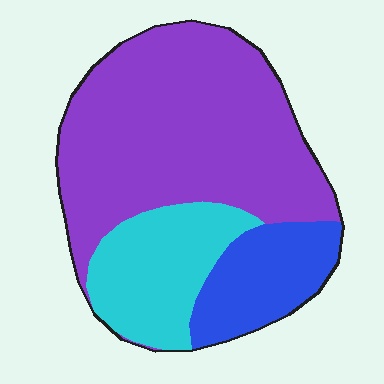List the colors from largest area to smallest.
From largest to smallest: purple, cyan, blue.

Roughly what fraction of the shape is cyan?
Cyan takes up about one fifth (1/5) of the shape.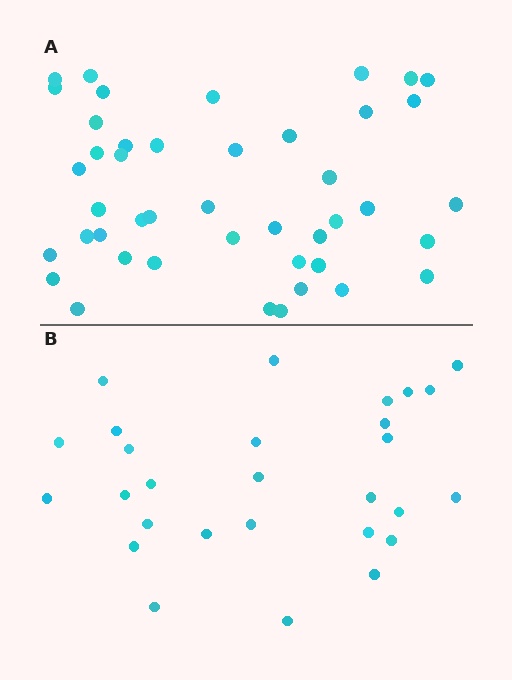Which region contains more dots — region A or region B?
Region A (the top region) has more dots.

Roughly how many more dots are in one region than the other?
Region A has approximately 15 more dots than region B.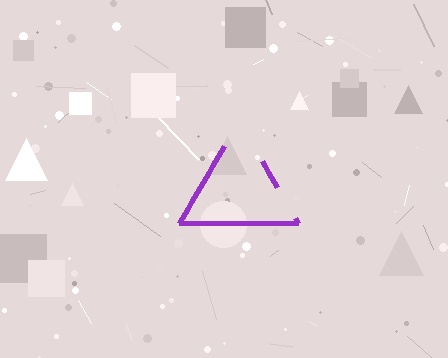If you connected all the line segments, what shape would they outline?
They would outline a triangle.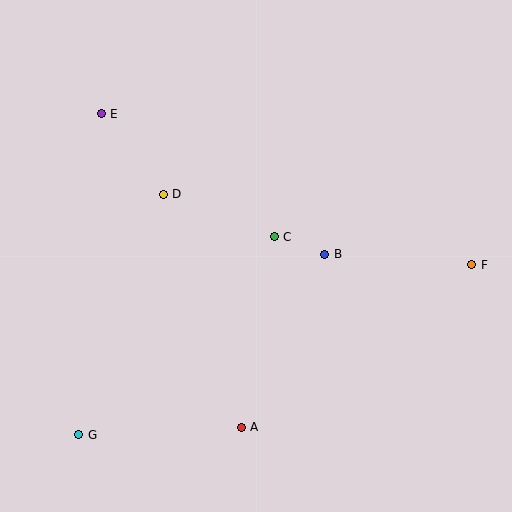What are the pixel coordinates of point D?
Point D is at (163, 194).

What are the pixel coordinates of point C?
Point C is at (274, 237).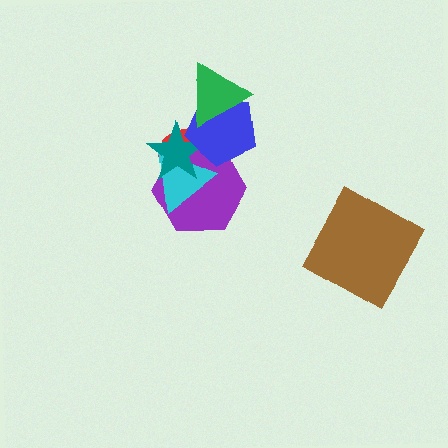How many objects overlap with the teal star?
4 objects overlap with the teal star.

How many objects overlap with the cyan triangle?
4 objects overlap with the cyan triangle.